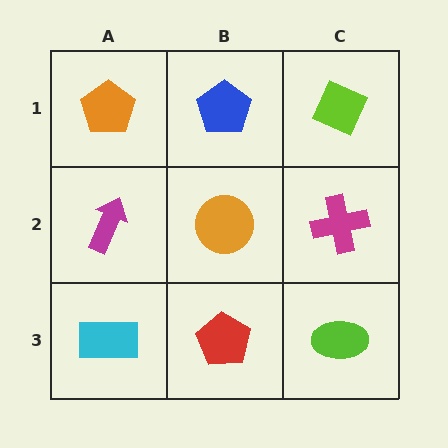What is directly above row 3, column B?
An orange circle.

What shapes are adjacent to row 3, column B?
An orange circle (row 2, column B), a cyan rectangle (row 3, column A), a lime ellipse (row 3, column C).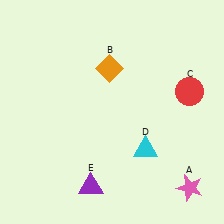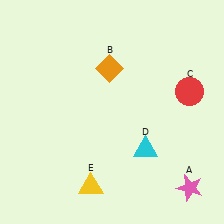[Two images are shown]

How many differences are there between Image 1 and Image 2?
There is 1 difference between the two images.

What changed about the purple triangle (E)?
In Image 1, E is purple. In Image 2, it changed to yellow.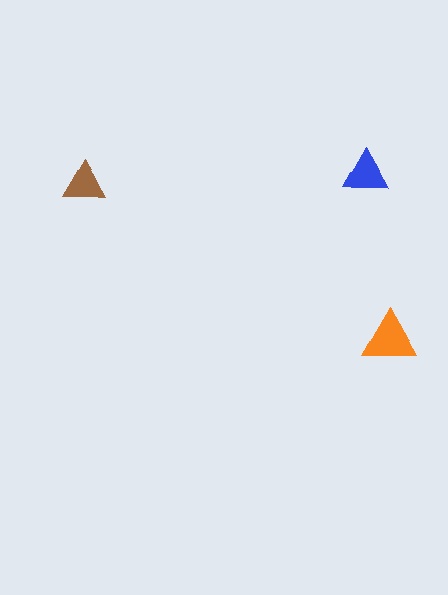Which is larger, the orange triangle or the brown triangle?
The orange one.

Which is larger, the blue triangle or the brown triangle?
The blue one.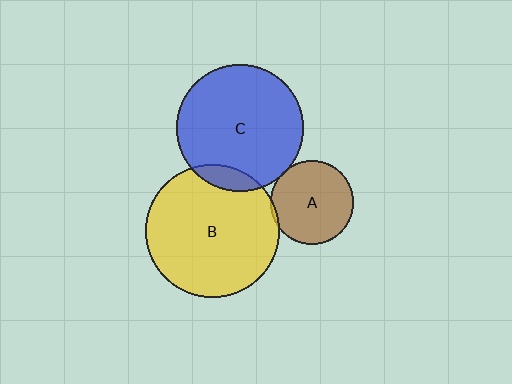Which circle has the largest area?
Circle B (yellow).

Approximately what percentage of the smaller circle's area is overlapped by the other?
Approximately 10%.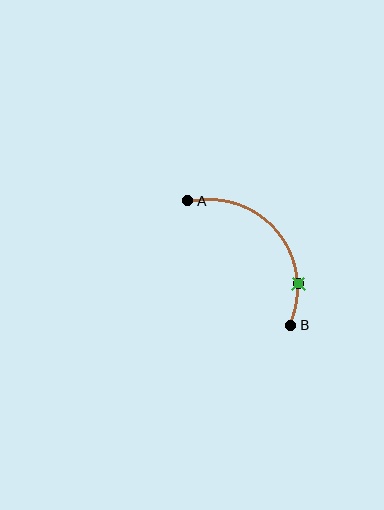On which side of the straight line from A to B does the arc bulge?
The arc bulges above and to the right of the straight line connecting A and B.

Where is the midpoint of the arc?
The arc midpoint is the point on the curve farthest from the straight line joining A and B. It sits above and to the right of that line.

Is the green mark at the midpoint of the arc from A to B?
No. The green mark lies on the arc but is closer to endpoint B. The arc midpoint would be at the point on the curve equidistant along the arc from both A and B.